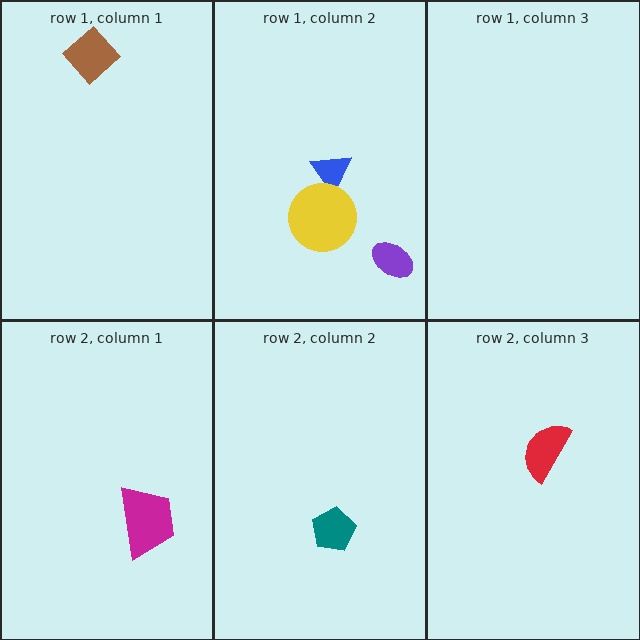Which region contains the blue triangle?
The row 1, column 2 region.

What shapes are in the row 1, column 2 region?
The blue triangle, the purple ellipse, the yellow circle.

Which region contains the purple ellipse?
The row 1, column 2 region.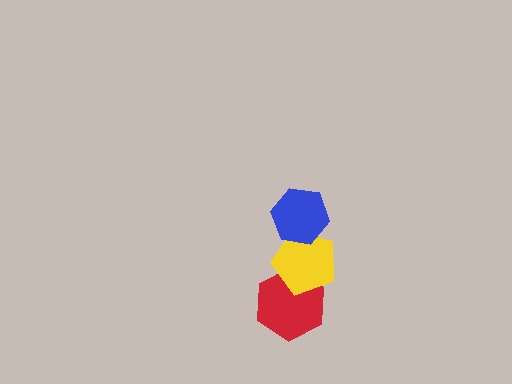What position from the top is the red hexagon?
The red hexagon is 3rd from the top.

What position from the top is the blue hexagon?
The blue hexagon is 1st from the top.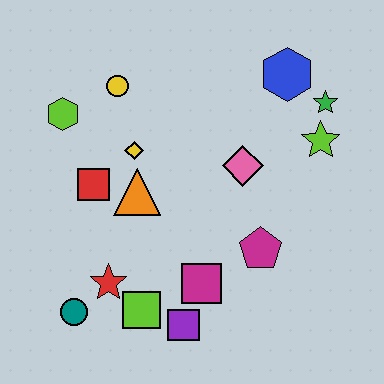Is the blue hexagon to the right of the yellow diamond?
Yes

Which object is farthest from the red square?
The green star is farthest from the red square.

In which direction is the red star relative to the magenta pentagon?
The red star is to the left of the magenta pentagon.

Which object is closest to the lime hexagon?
The yellow circle is closest to the lime hexagon.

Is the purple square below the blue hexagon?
Yes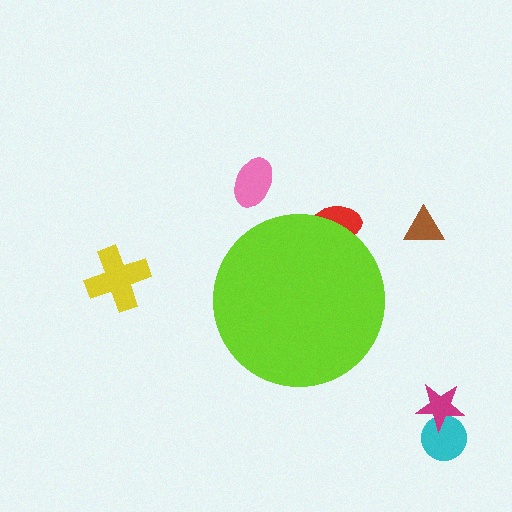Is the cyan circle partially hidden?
No, the cyan circle is fully visible.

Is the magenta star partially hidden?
No, the magenta star is fully visible.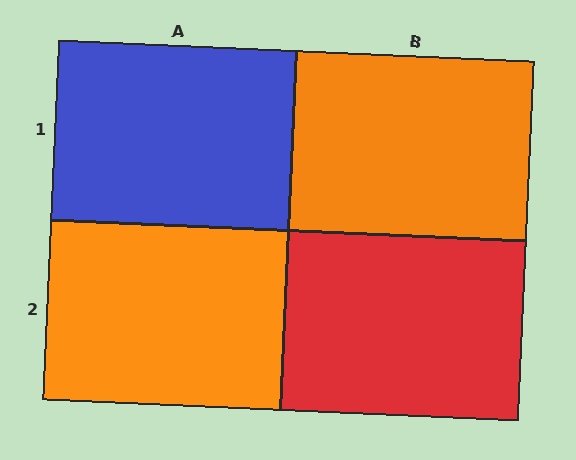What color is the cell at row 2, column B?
Red.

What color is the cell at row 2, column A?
Orange.